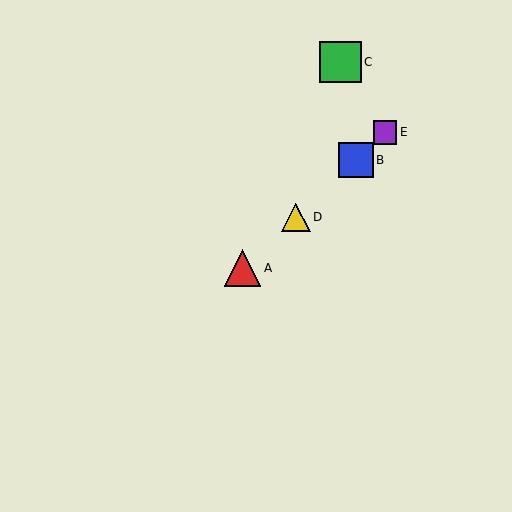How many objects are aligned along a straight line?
4 objects (A, B, D, E) are aligned along a straight line.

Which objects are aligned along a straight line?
Objects A, B, D, E are aligned along a straight line.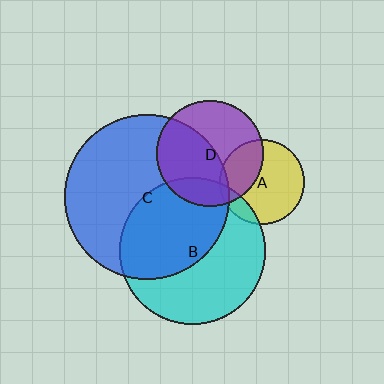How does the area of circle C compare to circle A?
Approximately 3.8 times.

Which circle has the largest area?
Circle C (blue).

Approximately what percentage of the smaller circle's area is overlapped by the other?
Approximately 50%.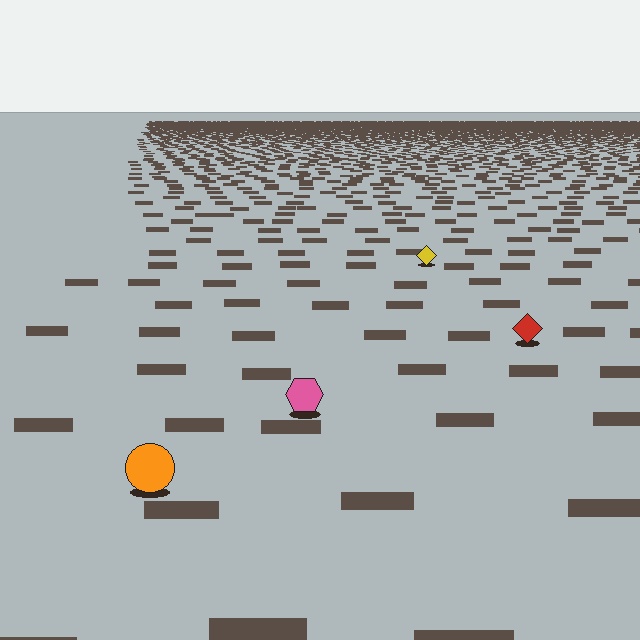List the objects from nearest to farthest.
From nearest to farthest: the orange circle, the pink hexagon, the red diamond, the yellow diamond.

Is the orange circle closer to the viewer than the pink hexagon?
Yes. The orange circle is closer — you can tell from the texture gradient: the ground texture is coarser near it.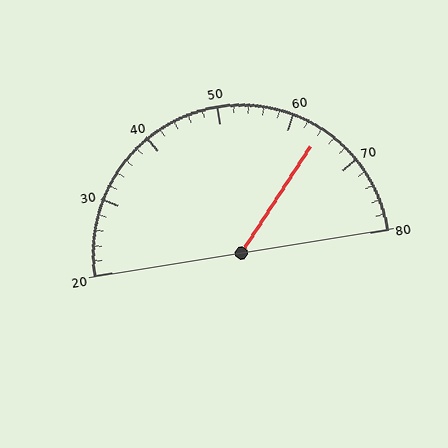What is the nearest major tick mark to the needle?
The nearest major tick mark is 60.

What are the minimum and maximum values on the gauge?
The gauge ranges from 20 to 80.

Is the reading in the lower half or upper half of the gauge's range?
The reading is in the upper half of the range (20 to 80).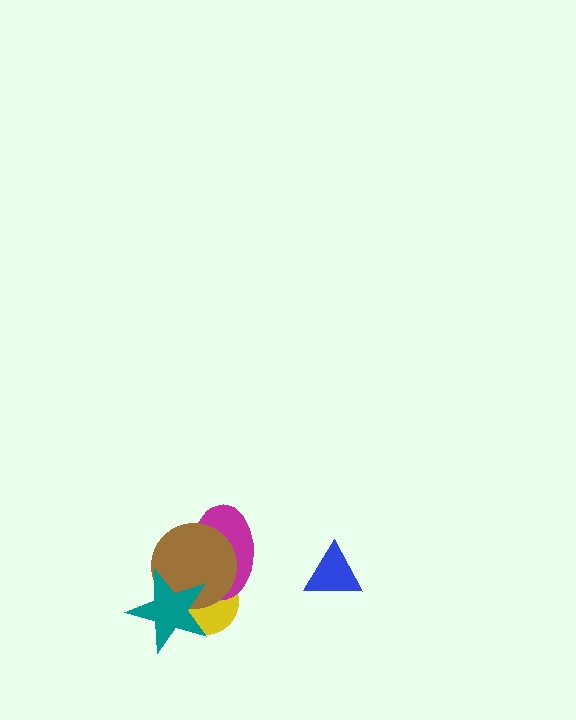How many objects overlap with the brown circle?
3 objects overlap with the brown circle.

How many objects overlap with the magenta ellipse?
3 objects overlap with the magenta ellipse.